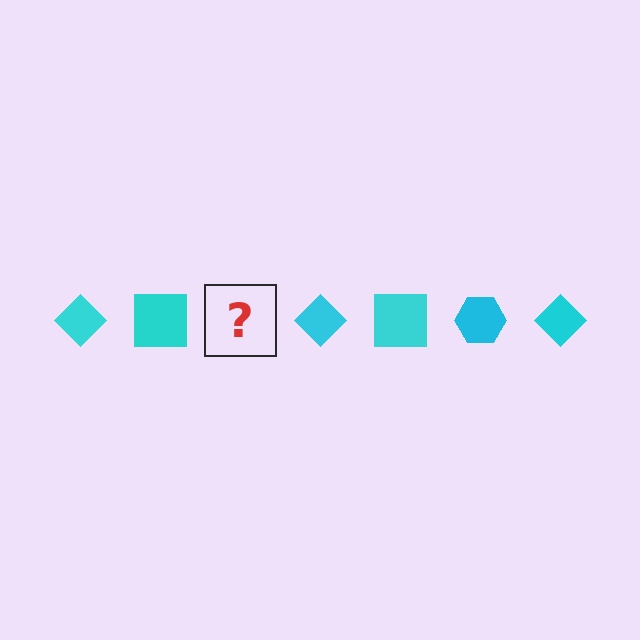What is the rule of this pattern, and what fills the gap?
The rule is that the pattern cycles through diamond, square, hexagon shapes in cyan. The gap should be filled with a cyan hexagon.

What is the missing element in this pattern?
The missing element is a cyan hexagon.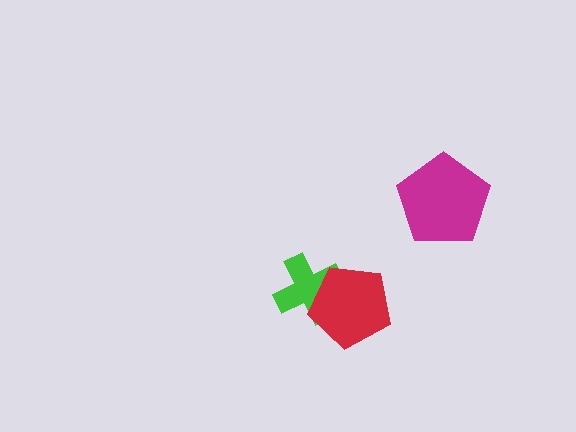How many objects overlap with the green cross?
1 object overlaps with the green cross.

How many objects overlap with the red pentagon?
1 object overlaps with the red pentagon.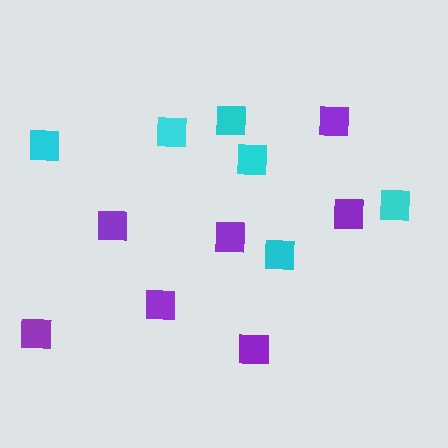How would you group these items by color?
There are 2 groups: one group of purple squares (7) and one group of cyan squares (6).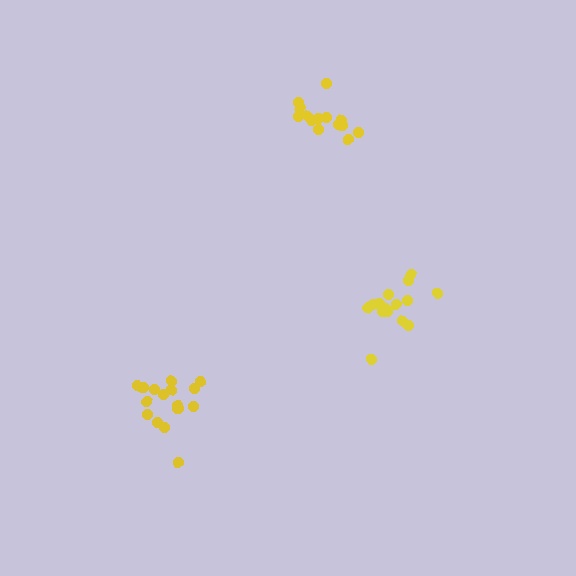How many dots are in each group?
Group 1: 18 dots, Group 2: 14 dots, Group 3: 15 dots (47 total).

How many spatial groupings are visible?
There are 3 spatial groupings.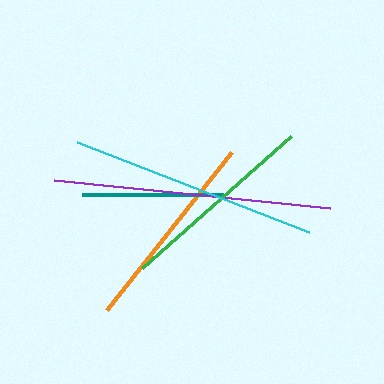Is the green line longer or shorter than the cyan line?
The cyan line is longer than the green line.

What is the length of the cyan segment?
The cyan segment is approximately 249 pixels long.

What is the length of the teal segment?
The teal segment is approximately 141 pixels long.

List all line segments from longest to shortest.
From longest to shortest: purple, cyan, orange, green, teal.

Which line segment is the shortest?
The teal line is the shortest at approximately 141 pixels.